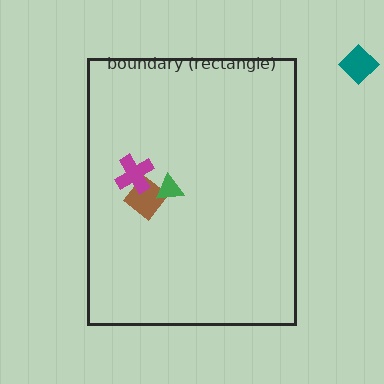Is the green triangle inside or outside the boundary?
Inside.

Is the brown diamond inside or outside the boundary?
Inside.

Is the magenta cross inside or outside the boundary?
Inside.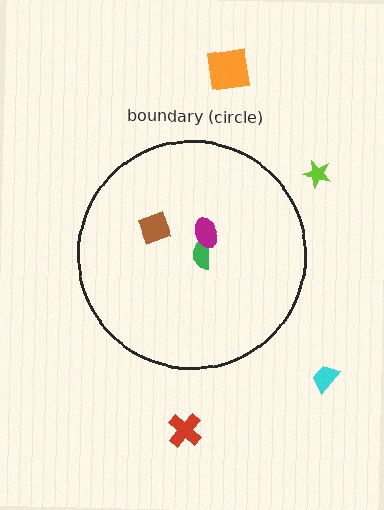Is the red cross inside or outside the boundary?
Outside.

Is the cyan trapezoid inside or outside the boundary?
Outside.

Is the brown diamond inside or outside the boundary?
Inside.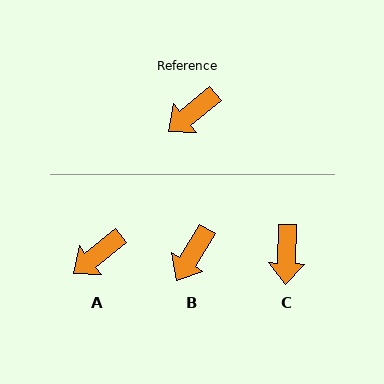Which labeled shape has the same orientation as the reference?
A.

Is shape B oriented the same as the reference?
No, it is off by about 20 degrees.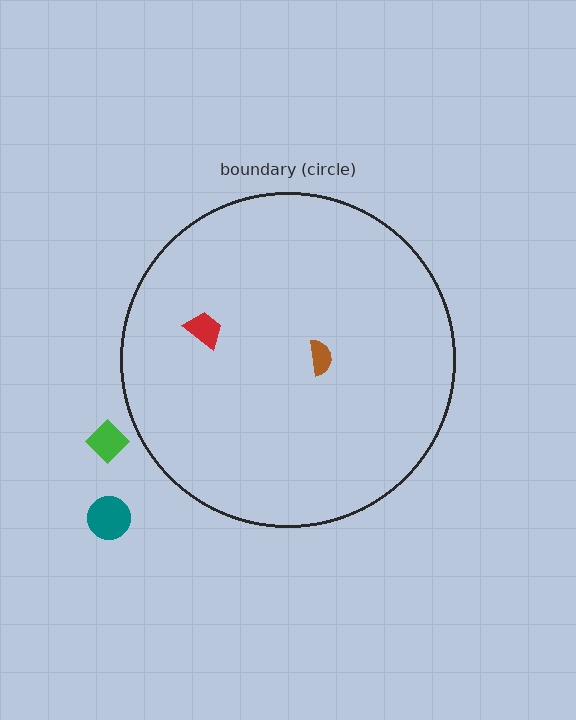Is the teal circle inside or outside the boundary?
Outside.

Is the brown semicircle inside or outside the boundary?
Inside.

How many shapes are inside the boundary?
2 inside, 2 outside.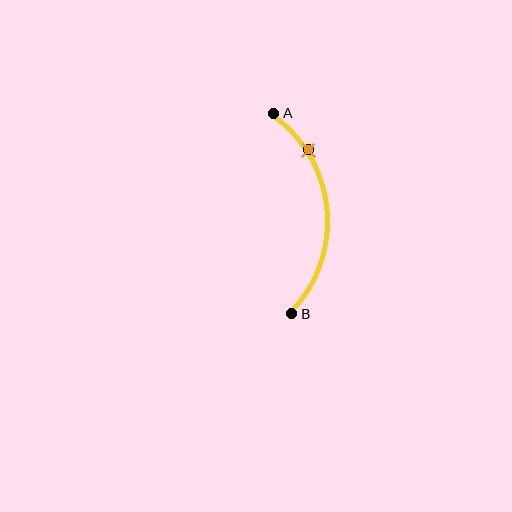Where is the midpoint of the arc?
The arc midpoint is the point on the curve farthest from the straight line joining A and B. It sits to the right of that line.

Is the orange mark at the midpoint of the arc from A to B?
No. The orange mark lies on the arc but is closer to endpoint A. The arc midpoint would be at the point on the curve equidistant along the arc from both A and B.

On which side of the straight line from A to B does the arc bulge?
The arc bulges to the right of the straight line connecting A and B.